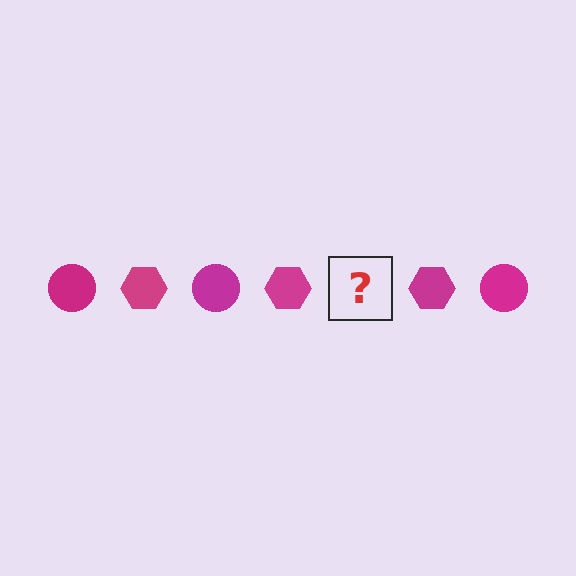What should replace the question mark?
The question mark should be replaced with a magenta circle.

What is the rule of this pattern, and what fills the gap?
The rule is that the pattern cycles through circle, hexagon shapes in magenta. The gap should be filled with a magenta circle.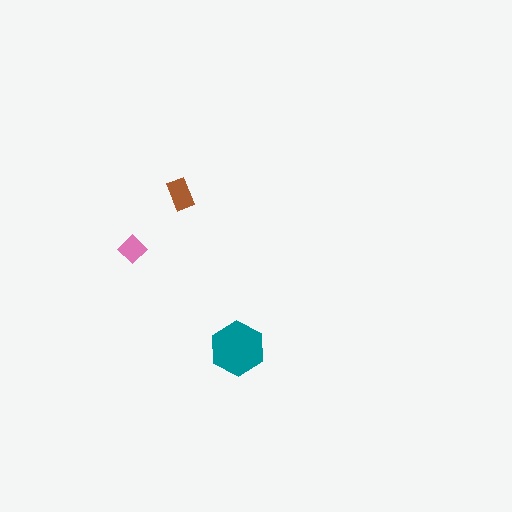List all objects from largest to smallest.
The teal hexagon, the brown rectangle, the pink diamond.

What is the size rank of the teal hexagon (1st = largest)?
1st.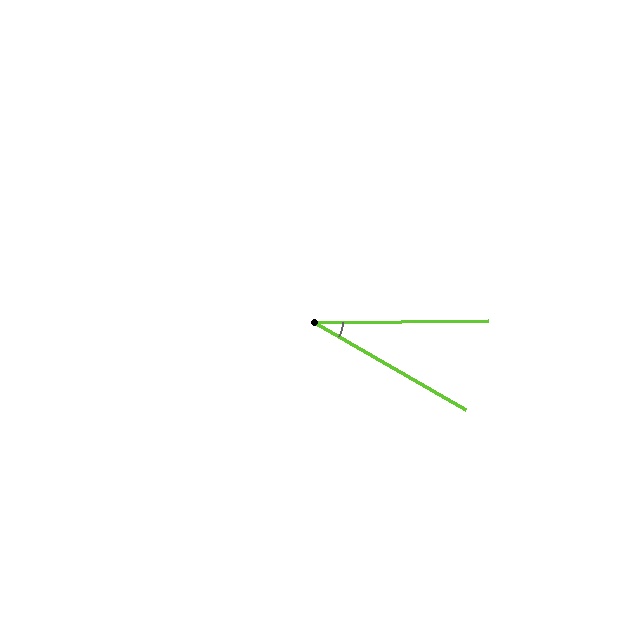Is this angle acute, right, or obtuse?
It is acute.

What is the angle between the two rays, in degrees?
Approximately 31 degrees.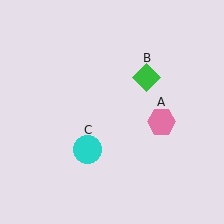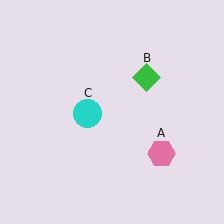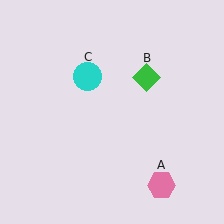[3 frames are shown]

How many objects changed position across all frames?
2 objects changed position: pink hexagon (object A), cyan circle (object C).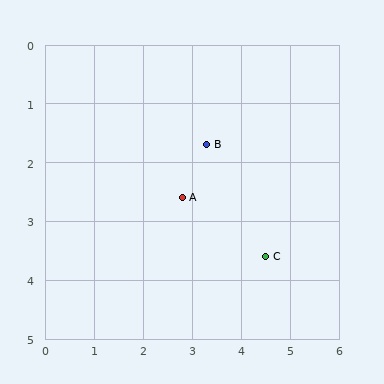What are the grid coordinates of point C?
Point C is at approximately (4.5, 3.6).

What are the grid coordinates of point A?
Point A is at approximately (2.8, 2.6).